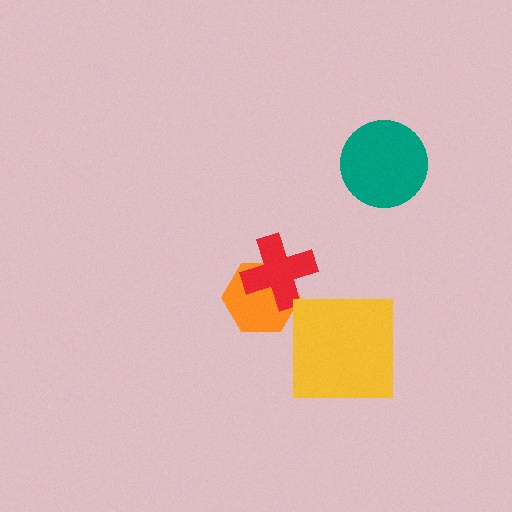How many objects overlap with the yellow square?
0 objects overlap with the yellow square.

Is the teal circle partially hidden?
No, no other shape covers it.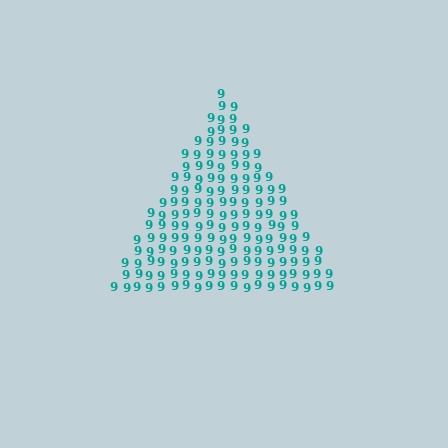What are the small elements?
The small elements are digit 9's.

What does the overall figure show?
The overall figure shows a triangle.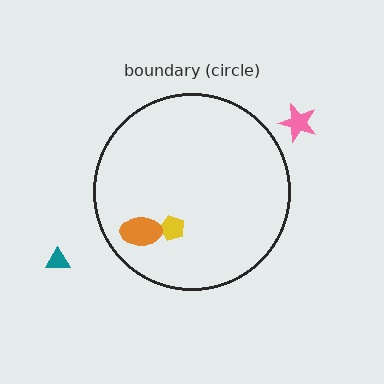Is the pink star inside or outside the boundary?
Outside.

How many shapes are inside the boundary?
2 inside, 2 outside.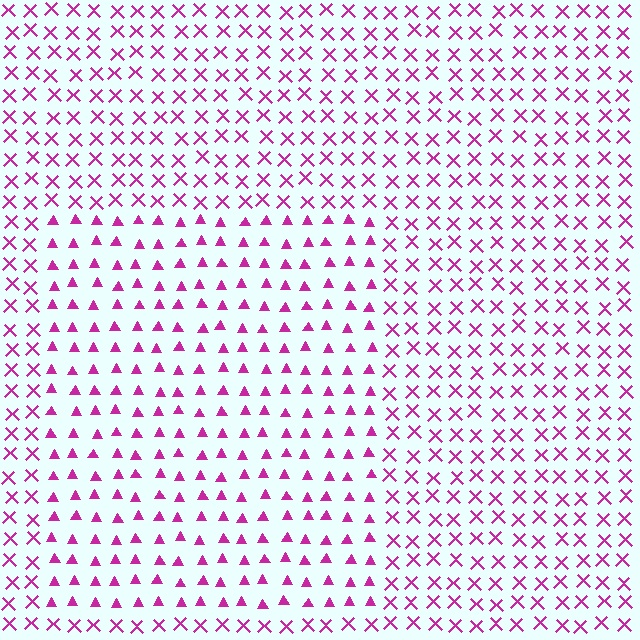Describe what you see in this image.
The image is filled with small magenta elements arranged in a uniform grid. A rectangle-shaped region contains triangles, while the surrounding area contains X marks. The boundary is defined purely by the change in element shape.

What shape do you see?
I see a rectangle.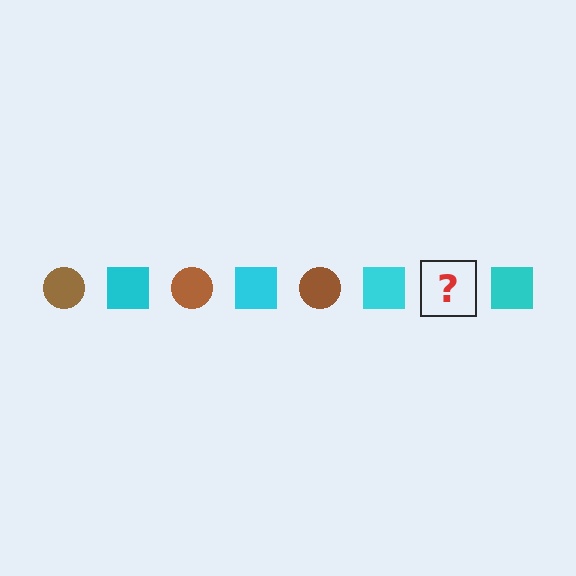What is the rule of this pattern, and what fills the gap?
The rule is that the pattern alternates between brown circle and cyan square. The gap should be filled with a brown circle.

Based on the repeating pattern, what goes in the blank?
The blank should be a brown circle.